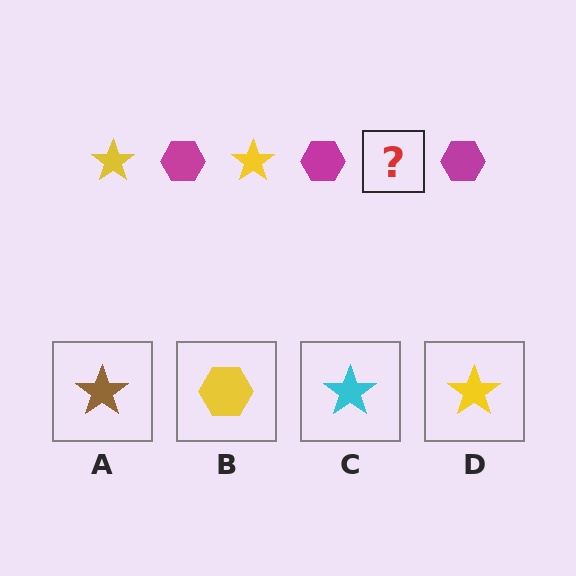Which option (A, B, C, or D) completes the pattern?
D.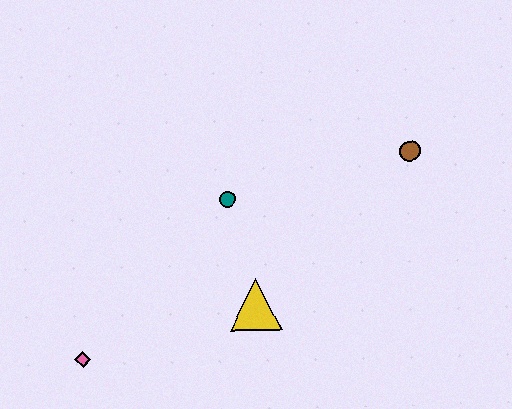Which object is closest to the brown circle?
The teal circle is closest to the brown circle.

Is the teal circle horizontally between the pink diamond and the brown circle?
Yes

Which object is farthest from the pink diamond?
The brown circle is farthest from the pink diamond.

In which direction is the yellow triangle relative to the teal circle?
The yellow triangle is below the teal circle.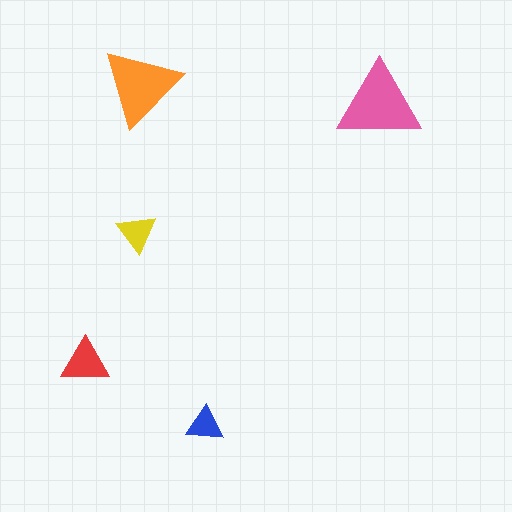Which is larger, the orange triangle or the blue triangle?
The orange one.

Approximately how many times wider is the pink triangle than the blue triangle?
About 2 times wider.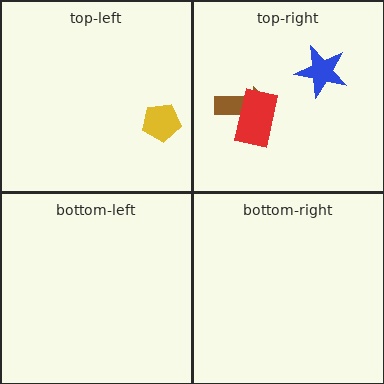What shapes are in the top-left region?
The yellow pentagon.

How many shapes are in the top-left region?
1.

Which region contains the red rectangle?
The top-right region.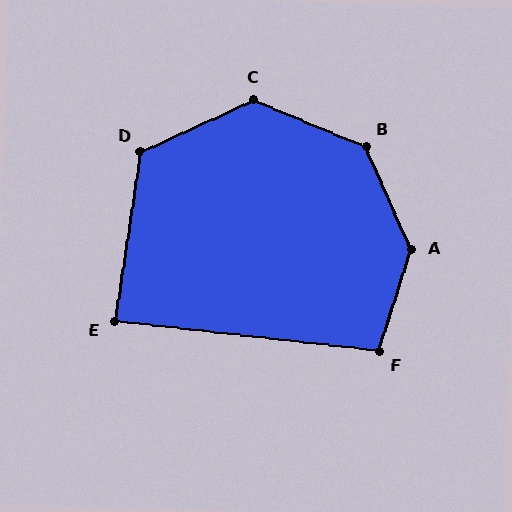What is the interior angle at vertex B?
Approximately 136 degrees (obtuse).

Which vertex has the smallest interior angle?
E, at approximately 88 degrees.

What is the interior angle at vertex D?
Approximately 123 degrees (obtuse).